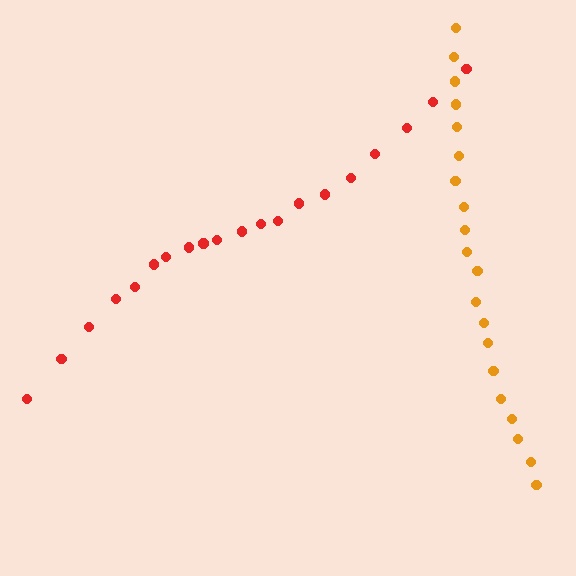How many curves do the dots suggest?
There are 2 distinct paths.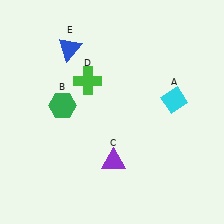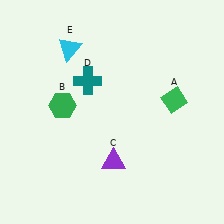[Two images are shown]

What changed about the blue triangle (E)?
In Image 1, E is blue. In Image 2, it changed to cyan.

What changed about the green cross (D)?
In Image 1, D is green. In Image 2, it changed to teal.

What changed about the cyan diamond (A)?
In Image 1, A is cyan. In Image 2, it changed to green.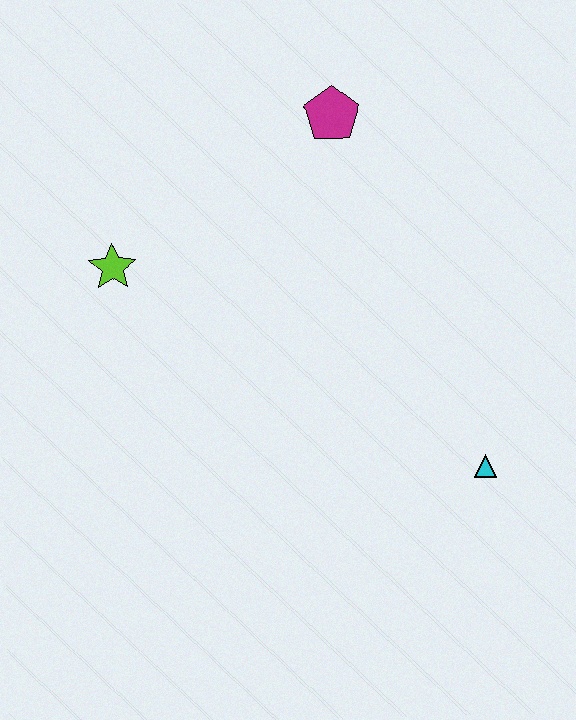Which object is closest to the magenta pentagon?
The lime star is closest to the magenta pentagon.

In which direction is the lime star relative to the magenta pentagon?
The lime star is to the left of the magenta pentagon.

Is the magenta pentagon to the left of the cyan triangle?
Yes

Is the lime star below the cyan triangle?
No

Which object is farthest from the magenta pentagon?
The cyan triangle is farthest from the magenta pentagon.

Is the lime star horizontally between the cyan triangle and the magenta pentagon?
No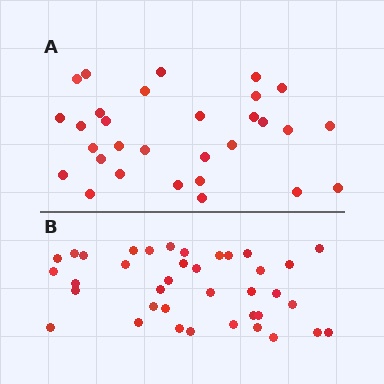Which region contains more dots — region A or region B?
Region B (the bottom region) has more dots.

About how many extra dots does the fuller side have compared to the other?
Region B has roughly 8 or so more dots than region A.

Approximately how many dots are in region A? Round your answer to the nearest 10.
About 30 dots.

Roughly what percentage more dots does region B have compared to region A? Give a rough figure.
About 25% more.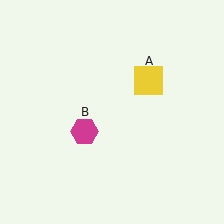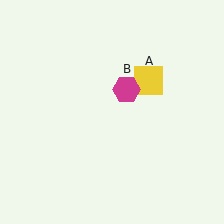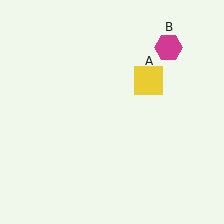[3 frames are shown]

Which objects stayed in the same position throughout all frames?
Yellow square (object A) remained stationary.